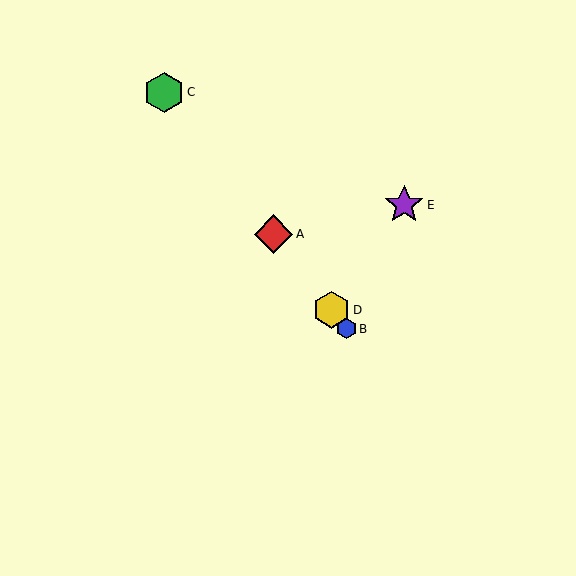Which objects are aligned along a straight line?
Objects A, B, C, D are aligned along a straight line.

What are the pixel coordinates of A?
Object A is at (274, 234).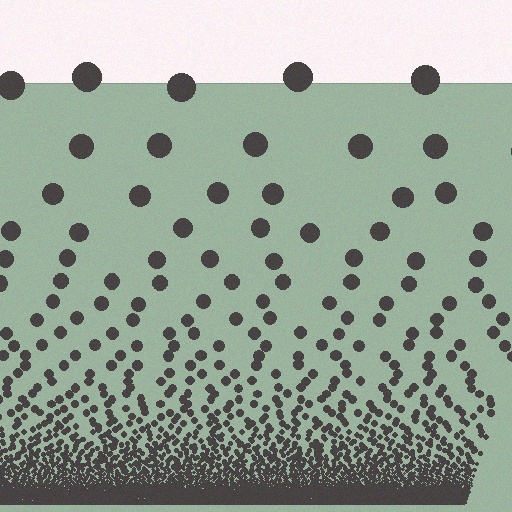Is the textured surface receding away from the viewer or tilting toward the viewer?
The surface appears to tilt toward the viewer. Texture elements get larger and sparser toward the top.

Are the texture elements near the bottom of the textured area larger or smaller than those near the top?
Smaller. The gradient is inverted — elements near the bottom are smaller and denser.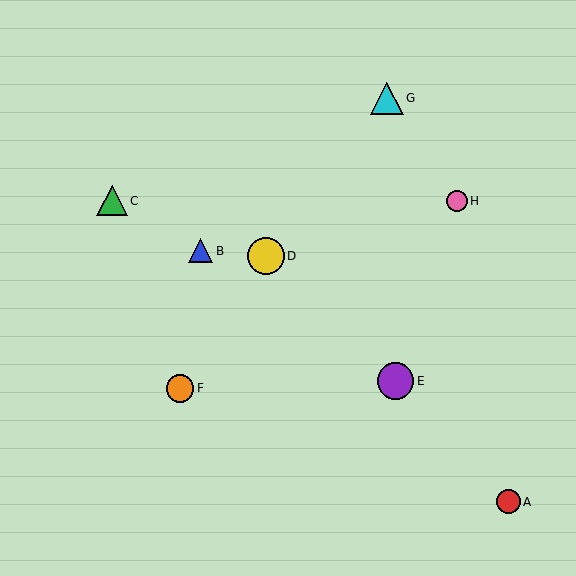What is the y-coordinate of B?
Object B is at y≈251.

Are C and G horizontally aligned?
No, C is at y≈201 and G is at y≈98.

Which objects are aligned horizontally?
Objects C, H are aligned horizontally.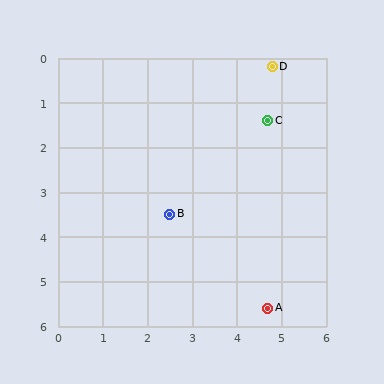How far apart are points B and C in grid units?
Points B and C are about 3.0 grid units apart.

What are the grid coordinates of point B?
Point B is at approximately (2.5, 3.5).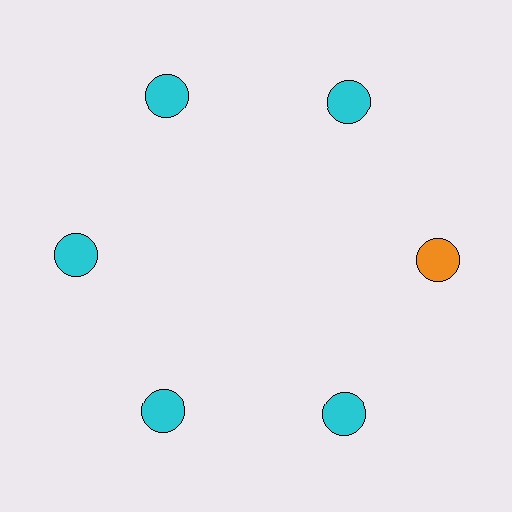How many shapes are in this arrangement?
There are 6 shapes arranged in a ring pattern.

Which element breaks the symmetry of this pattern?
The orange circle at roughly the 3 o'clock position breaks the symmetry. All other shapes are cyan circles.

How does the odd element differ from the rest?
It has a different color: orange instead of cyan.